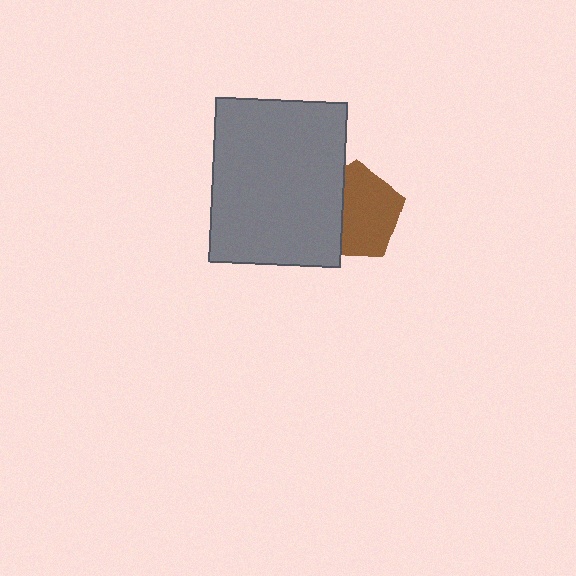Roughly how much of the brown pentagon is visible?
About half of it is visible (roughly 65%).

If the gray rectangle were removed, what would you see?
You would see the complete brown pentagon.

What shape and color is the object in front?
The object in front is a gray rectangle.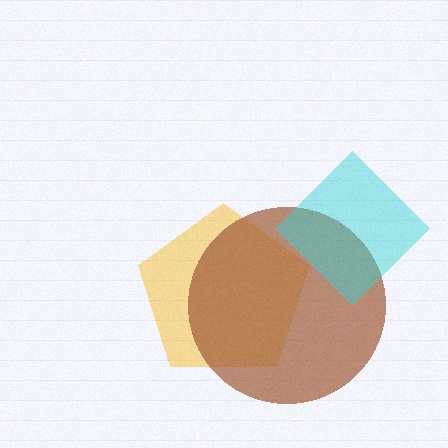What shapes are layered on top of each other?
The layered shapes are: a yellow pentagon, a brown circle, a cyan diamond.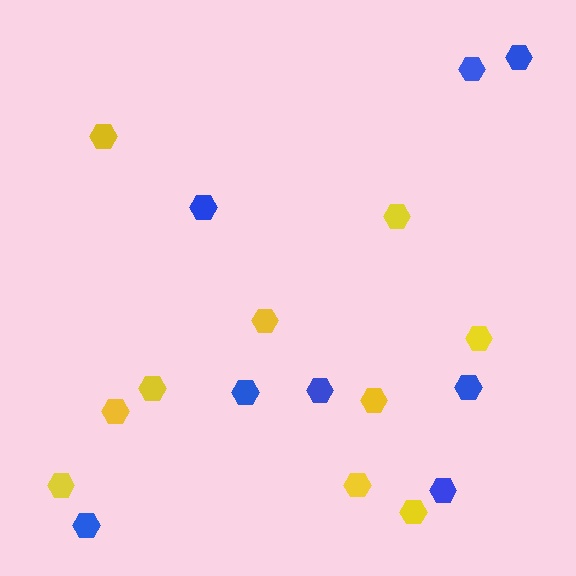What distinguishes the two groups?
There are 2 groups: one group of blue hexagons (8) and one group of yellow hexagons (10).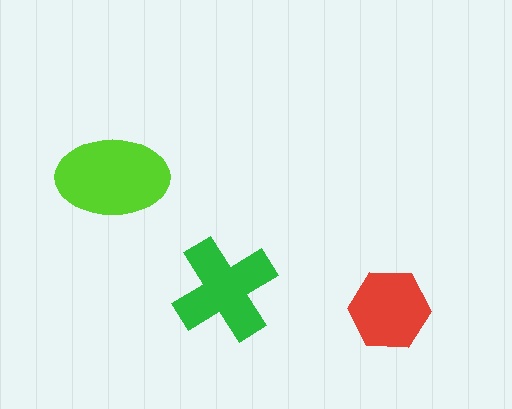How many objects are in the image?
There are 3 objects in the image.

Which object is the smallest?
The red hexagon.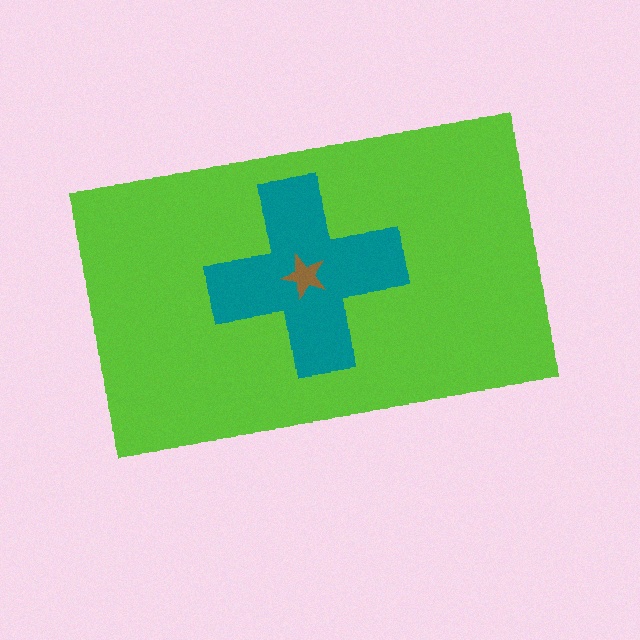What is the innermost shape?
The brown star.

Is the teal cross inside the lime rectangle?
Yes.